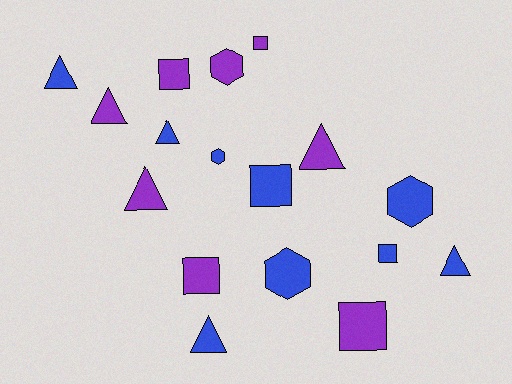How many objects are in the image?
There are 17 objects.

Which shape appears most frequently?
Triangle, with 7 objects.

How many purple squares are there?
There are 4 purple squares.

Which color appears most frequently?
Blue, with 9 objects.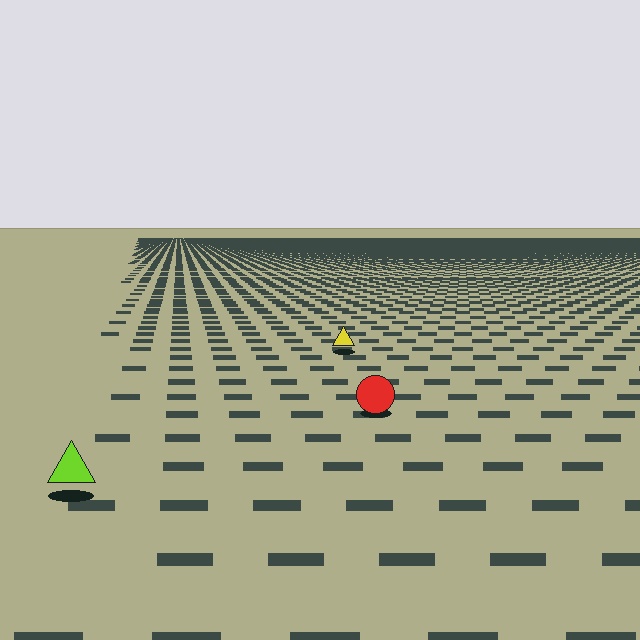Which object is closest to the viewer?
The lime triangle is closest. The texture marks near it are larger and more spread out.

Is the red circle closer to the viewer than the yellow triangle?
Yes. The red circle is closer — you can tell from the texture gradient: the ground texture is coarser near it.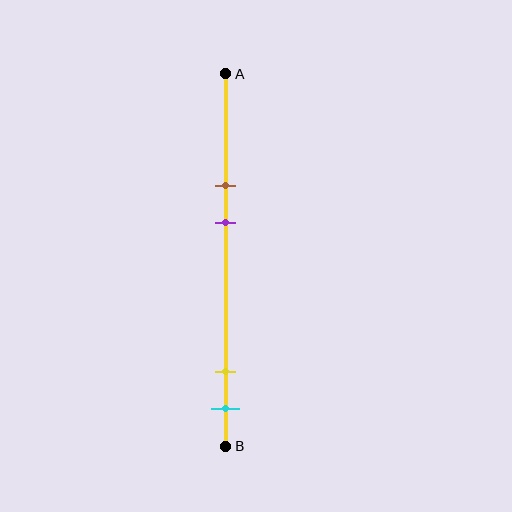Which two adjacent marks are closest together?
The yellow and cyan marks are the closest adjacent pair.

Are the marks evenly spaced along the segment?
No, the marks are not evenly spaced.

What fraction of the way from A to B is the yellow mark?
The yellow mark is approximately 80% (0.8) of the way from A to B.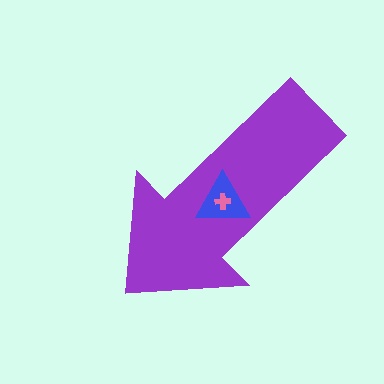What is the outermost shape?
The purple arrow.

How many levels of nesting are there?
3.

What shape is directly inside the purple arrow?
The blue triangle.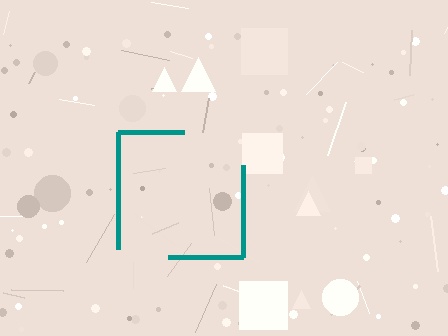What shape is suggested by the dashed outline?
The dashed outline suggests a square.